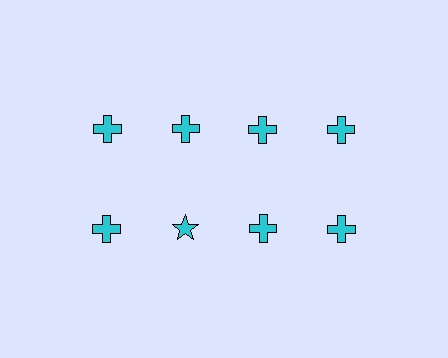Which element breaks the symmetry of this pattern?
The cyan star in the second row, second from left column breaks the symmetry. All other shapes are cyan crosses.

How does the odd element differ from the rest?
It has a different shape: star instead of cross.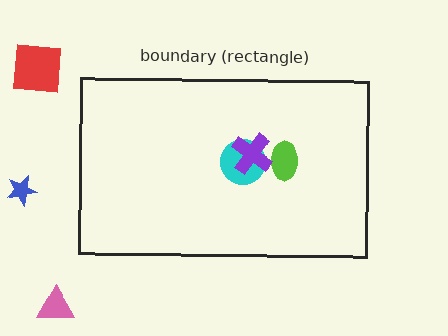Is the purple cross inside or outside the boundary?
Inside.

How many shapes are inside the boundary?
3 inside, 3 outside.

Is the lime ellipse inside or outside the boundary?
Inside.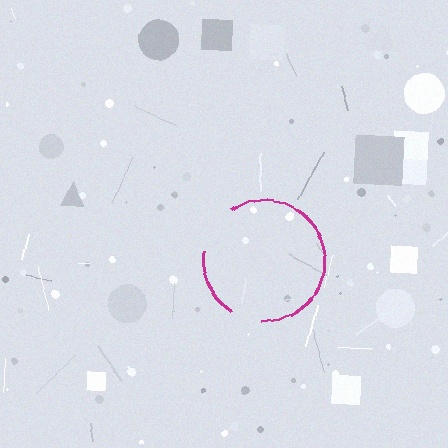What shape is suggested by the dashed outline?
The dashed outline suggests a circle.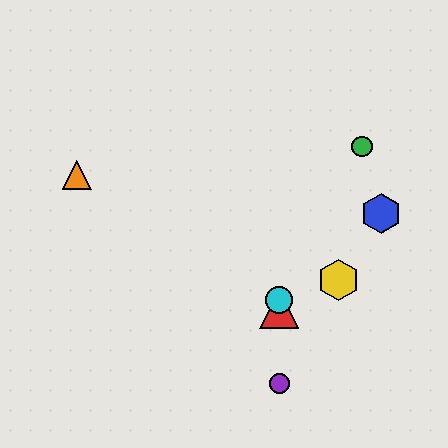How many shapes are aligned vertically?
3 shapes (the red triangle, the purple circle, the cyan circle) are aligned vertically.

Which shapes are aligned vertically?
The red triangle, the purple circle, the cyan circle are aligned vertically.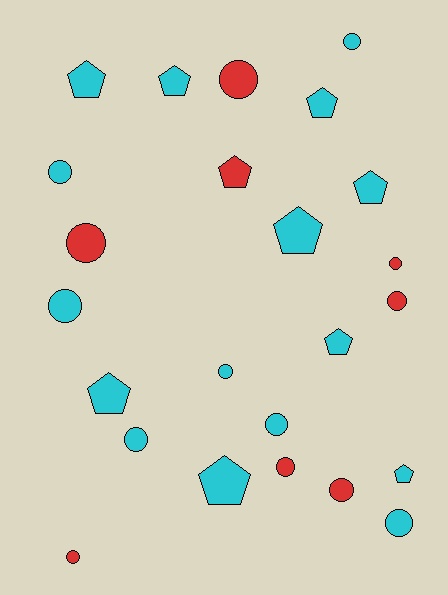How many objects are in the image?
There are 24 objects.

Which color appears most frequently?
Cyan, with 16 objects.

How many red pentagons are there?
There is 1 red pentagon.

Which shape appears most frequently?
Circle, with 14 objects.